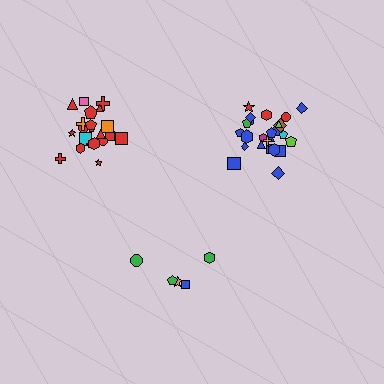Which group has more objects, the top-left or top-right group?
The top-right group.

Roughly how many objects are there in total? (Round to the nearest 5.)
Roughly 50 objects in total.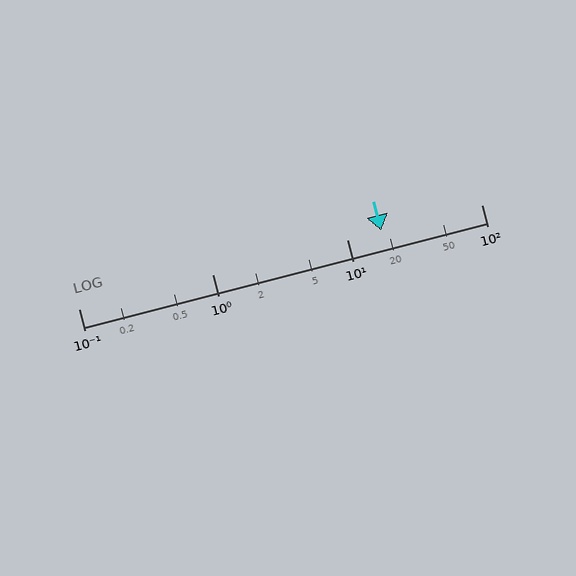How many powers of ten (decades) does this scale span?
The scale spans 3 decades, from 0.1 to 100.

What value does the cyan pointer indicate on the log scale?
The pointer indicates approximately 18.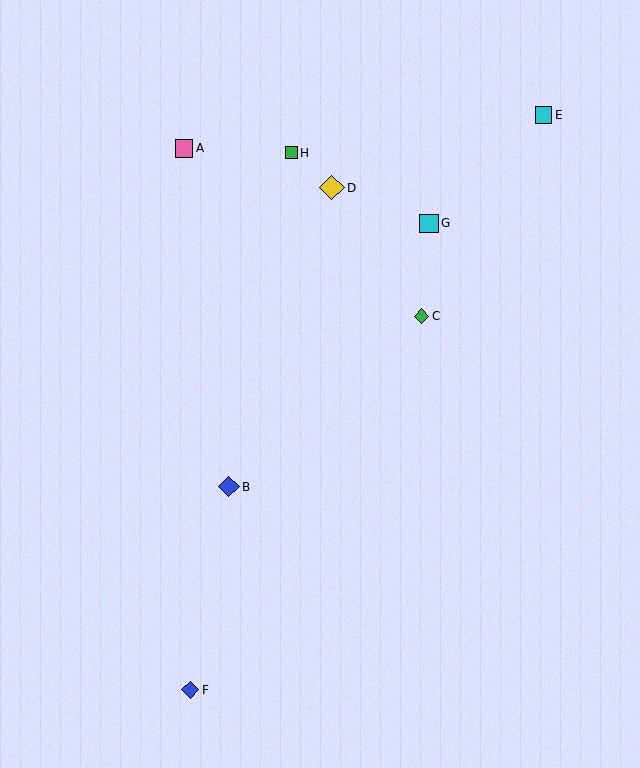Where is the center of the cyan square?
The center of the cyan square is at (429, 223).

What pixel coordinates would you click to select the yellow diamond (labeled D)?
Click at (332, 188) to select the yellow diamond D.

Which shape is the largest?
The yellow diamond (labeled D) is the largest.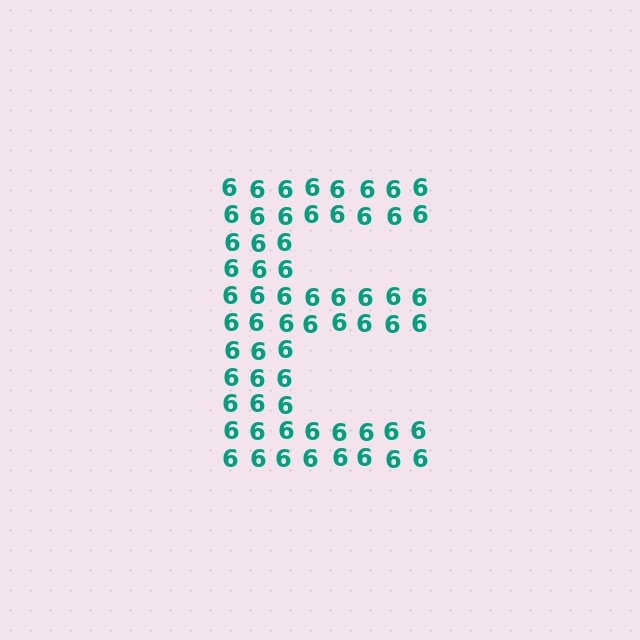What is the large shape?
The large shape is the letter E.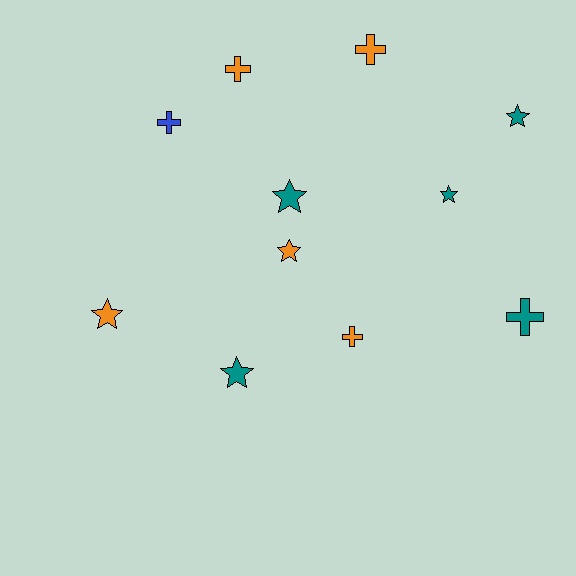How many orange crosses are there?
There are 3 orange crosses.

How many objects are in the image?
There are 11 objects.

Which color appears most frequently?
Teal, with 5 objects.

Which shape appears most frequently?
Star, with 6 objects.